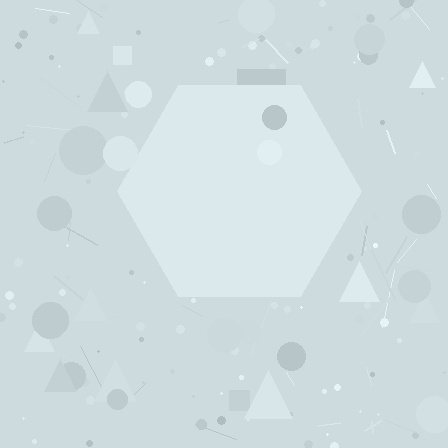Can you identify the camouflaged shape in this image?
The camouflaged shape is a hexagon.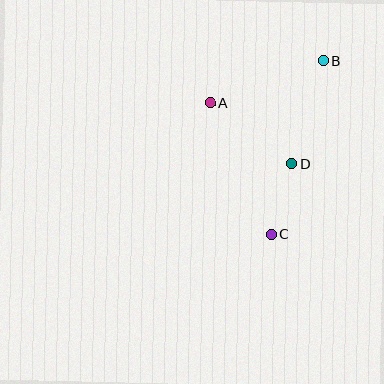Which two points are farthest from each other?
Points B and C are farthest from each other.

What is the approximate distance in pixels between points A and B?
The distance between A and B is approximately 121 pixels.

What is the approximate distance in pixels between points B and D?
The distance between B and D is approximately 107 pixels.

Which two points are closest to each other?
Points C and D are closest to each other.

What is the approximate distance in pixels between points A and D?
The distance between A and D is approximately 101 pixels.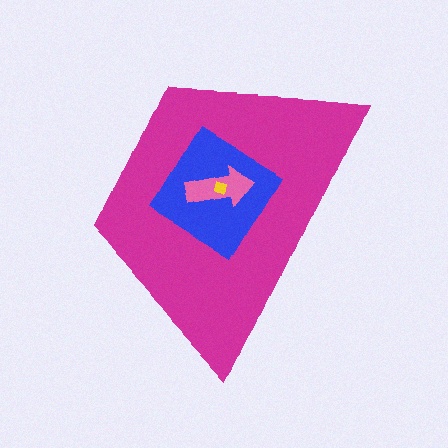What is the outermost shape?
The magenta trapezoid.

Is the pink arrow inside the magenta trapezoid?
Yes.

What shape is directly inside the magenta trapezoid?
The blue diamond.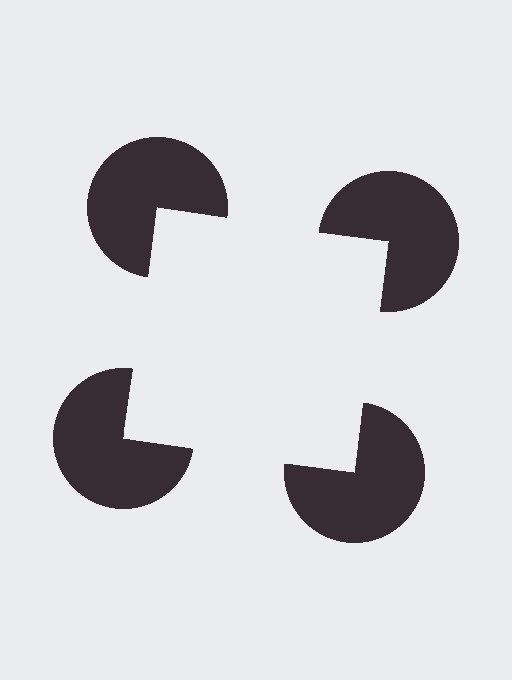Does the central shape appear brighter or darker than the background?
It typically appears slightly brighter than the background, even though no actual brightness change is drawn.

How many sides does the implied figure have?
4 sides.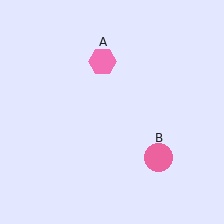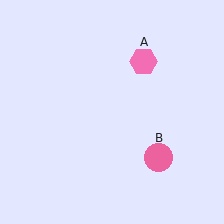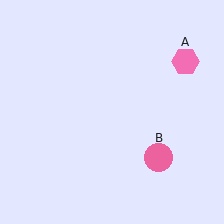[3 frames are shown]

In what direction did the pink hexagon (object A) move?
The pink hexagon (object A) moved right.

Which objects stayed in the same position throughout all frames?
Pink circle (object B) remained stationary.